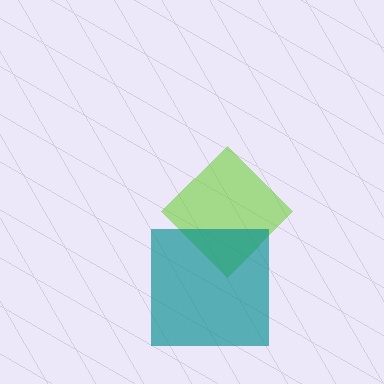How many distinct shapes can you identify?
There are 2 distinct shapes: a lime diamond, a teal square.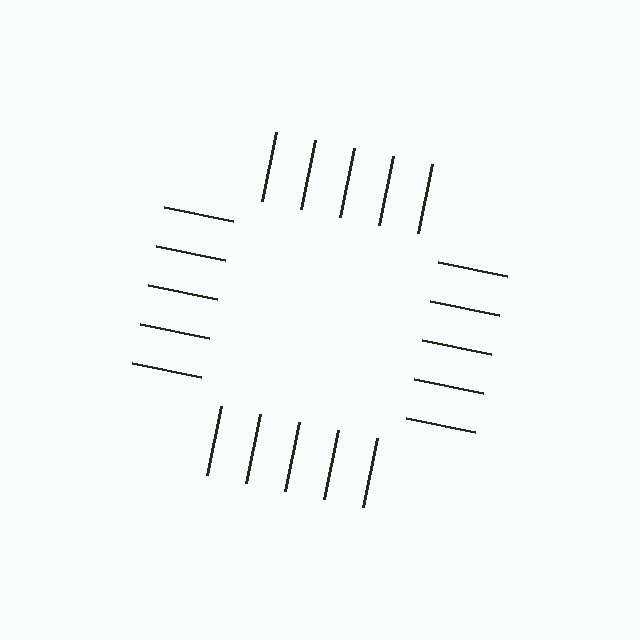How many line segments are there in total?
20 — 5 along each of the 4 edges.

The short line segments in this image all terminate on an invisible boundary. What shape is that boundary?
An illusory square — the line segments terminate on its edges but no continuous stroke is drawn.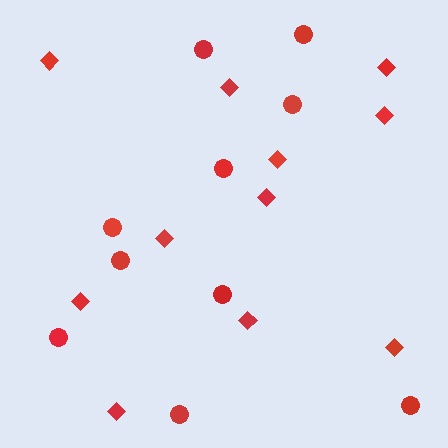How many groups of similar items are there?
There are 2 groups: one group of diamonds (11) and one group of circles (10).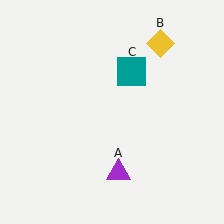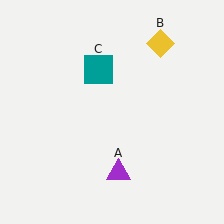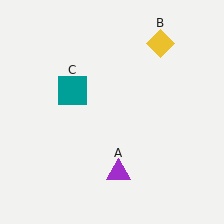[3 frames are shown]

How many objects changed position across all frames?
1 object changed position: teal square (object C).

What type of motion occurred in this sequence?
The teal square (object C) rotated counterclockwise around the center of the scene.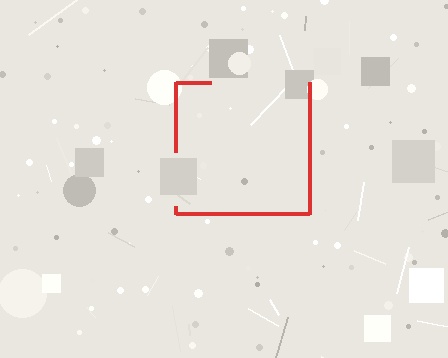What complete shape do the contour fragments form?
The contour fragments form a square.